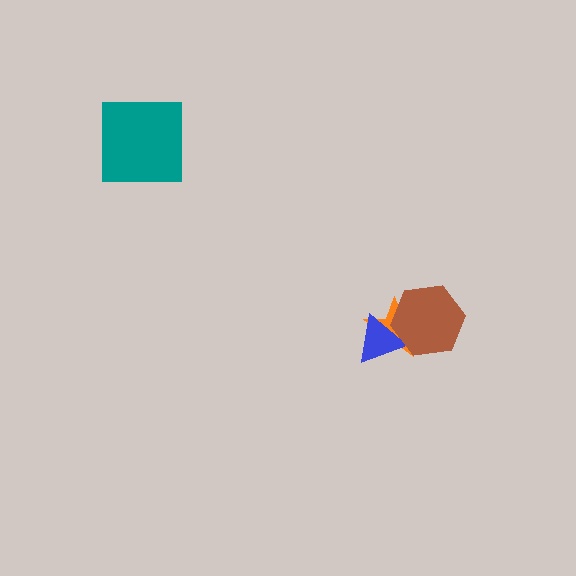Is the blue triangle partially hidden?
Yes, it is partially covered by another shape.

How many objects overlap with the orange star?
2 objects overlap with the orange star.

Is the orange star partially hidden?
Yes, it is partially covered by another shape.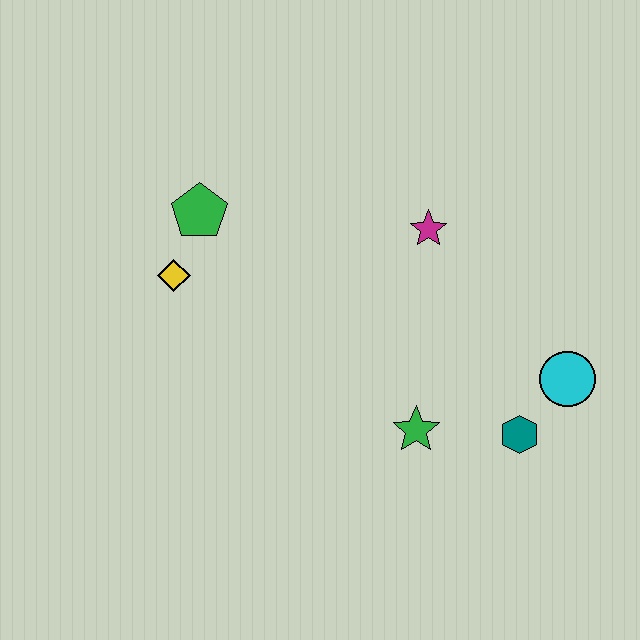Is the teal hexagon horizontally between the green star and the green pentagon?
No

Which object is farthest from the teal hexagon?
The green pentagon is farthest from the teal hexagon.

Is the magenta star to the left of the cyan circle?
Yes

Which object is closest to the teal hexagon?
The cyan circle is closest to the teal hexagon.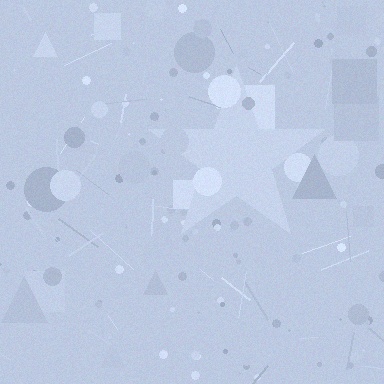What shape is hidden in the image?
A star is hidden in the image.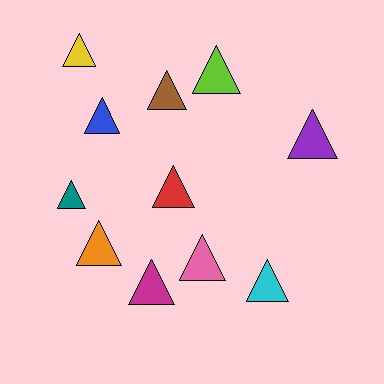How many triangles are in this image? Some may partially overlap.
There are 11 triangles.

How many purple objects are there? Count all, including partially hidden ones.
There is 1 purple object.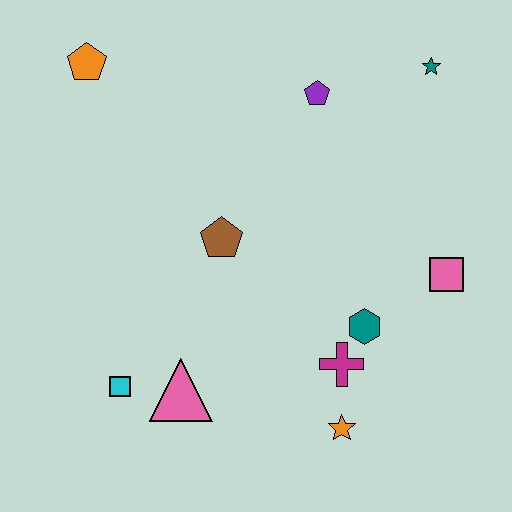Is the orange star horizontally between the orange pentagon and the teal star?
Yes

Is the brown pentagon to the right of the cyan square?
Yes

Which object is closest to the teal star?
The purple pentagon is closest to the teal star.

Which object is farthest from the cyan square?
The teal star is farthest from the cyan square.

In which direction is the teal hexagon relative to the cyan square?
The teal hexagon is to the right of the cyan square.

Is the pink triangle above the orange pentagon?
No